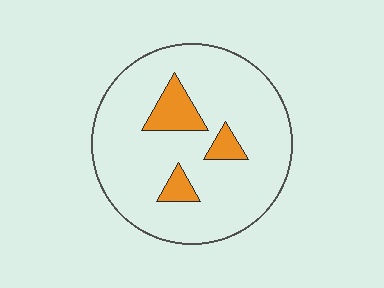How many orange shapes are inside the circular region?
3.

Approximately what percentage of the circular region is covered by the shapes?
Approximately 10%.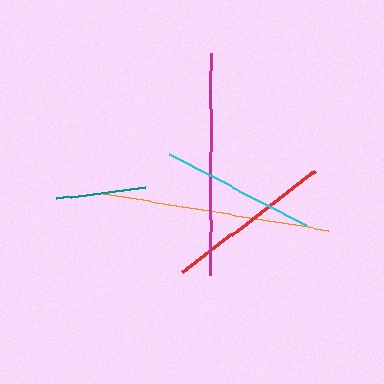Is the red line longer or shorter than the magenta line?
The magenta line is longer than the red line.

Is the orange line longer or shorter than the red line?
The orange line is longer than the red line.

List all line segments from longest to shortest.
From longest to shortest: orange, magenta, red, cyan, teal.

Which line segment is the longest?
The orange line is the longest at approximately 228 pixels.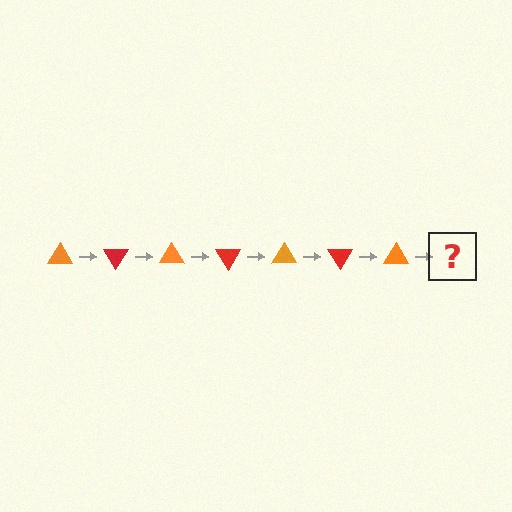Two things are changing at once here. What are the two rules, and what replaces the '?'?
The two rules are that it rotates 60 degrees each step and the color cycles through orange and red. The '?' should be a red triangle, rotated 420 degrees from the start.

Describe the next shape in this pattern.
It should be a red triangle, rotated 420 degrees from the start.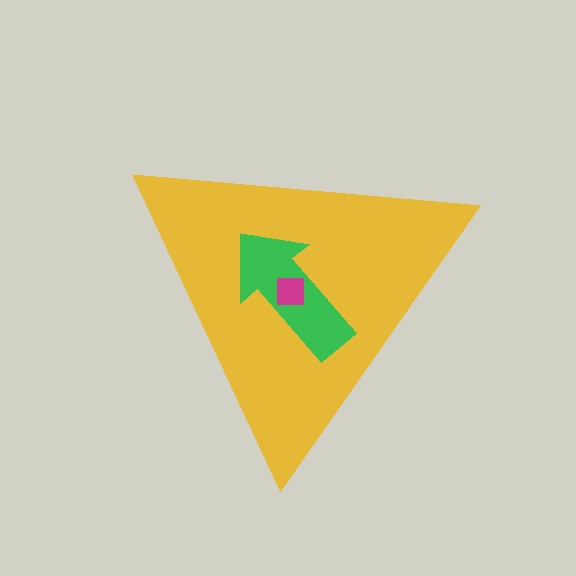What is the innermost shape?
The magenta square.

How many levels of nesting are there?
3.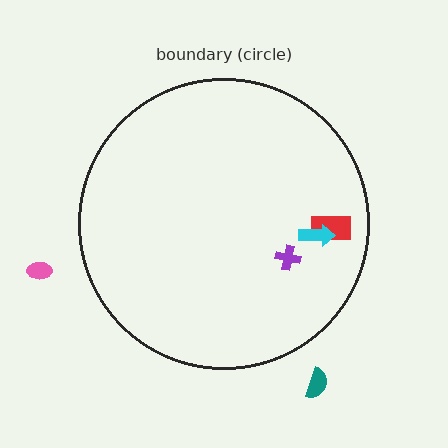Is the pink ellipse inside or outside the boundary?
Outside.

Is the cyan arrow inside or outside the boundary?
Inside.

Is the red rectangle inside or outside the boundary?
Inside.